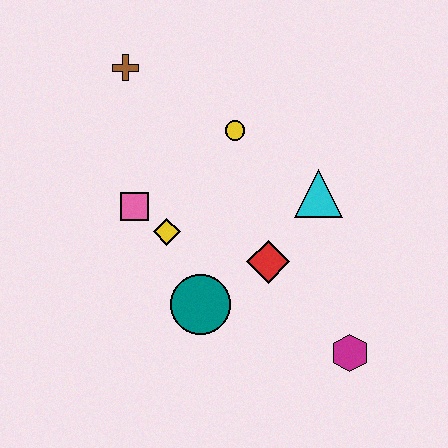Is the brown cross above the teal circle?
Yes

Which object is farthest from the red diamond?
The brown cross is farthest from the red diamond.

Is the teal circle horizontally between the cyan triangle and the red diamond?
No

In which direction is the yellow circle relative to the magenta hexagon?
The yellow circle is above the magenta hexagon.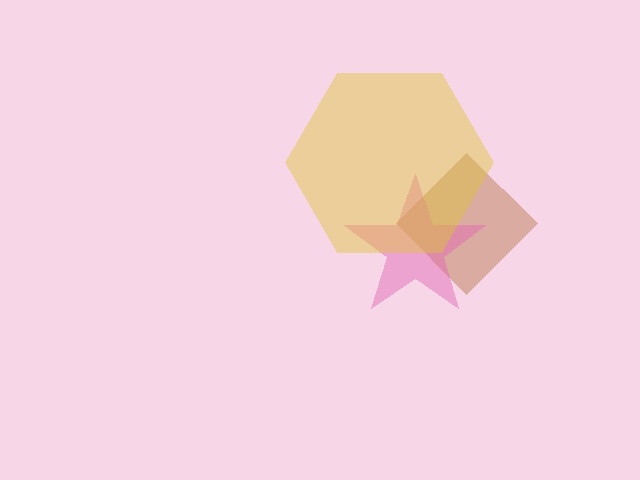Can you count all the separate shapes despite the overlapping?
Yes, there are 3 separate shapes.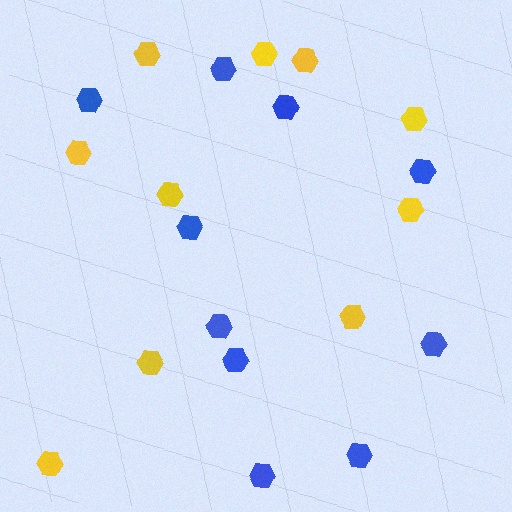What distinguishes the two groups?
There are 2 groups: one group of yellow hexagons (10) and one group of blue hexagons (10).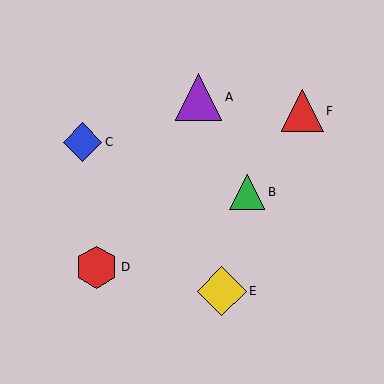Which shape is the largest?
The yellow diamond (labeled E) is the largest.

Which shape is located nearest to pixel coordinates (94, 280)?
The red hexagon (labeled D) at (97, 267) is nearest to that location.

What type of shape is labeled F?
Shape F is a red triangle.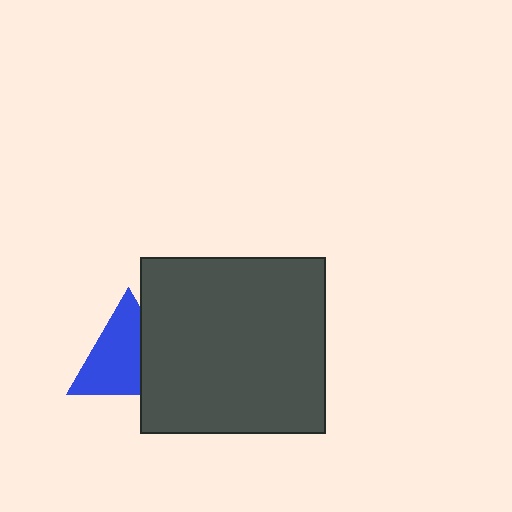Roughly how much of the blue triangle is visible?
Most of it is visible (roughly 66%).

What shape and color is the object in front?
The object in front is a dark gray rectangle.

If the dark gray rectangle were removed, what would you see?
You would see the complete blue triangle.